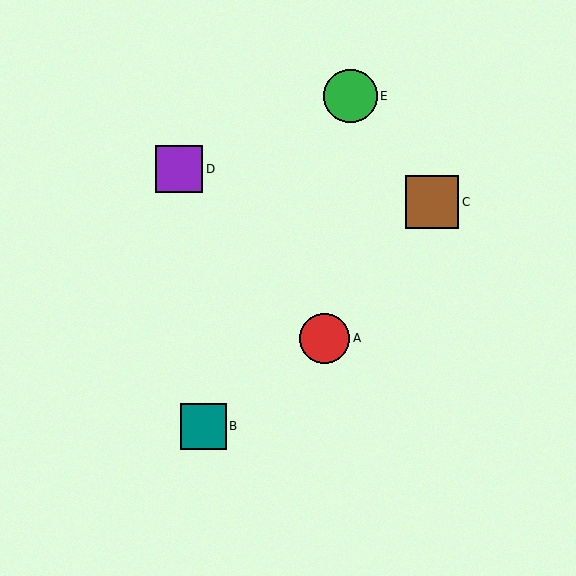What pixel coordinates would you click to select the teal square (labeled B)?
Click at (203, 426) to select the teal square B.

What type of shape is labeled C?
Shape C is a brown square.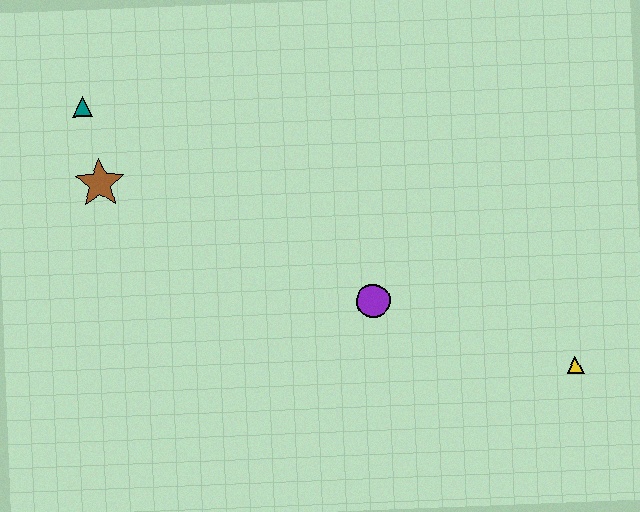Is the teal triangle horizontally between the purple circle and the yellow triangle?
No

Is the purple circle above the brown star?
No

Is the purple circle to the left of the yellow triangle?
Yes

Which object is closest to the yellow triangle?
The purple circle is closest to the yellow triangle.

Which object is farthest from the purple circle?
The teal triangle is farthest from the purple circle.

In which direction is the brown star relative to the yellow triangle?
The brown star is to the left of the yellow triangle.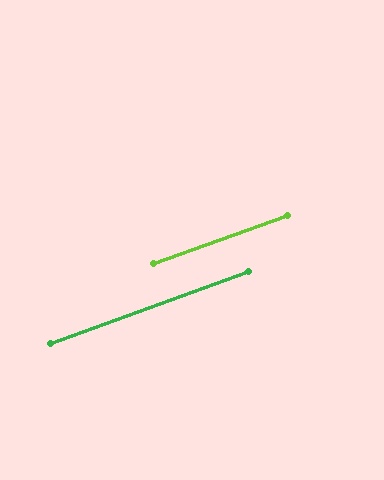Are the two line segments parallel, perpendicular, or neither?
Parallel — their directions differ by only 0.6°.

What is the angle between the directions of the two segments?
Approximately 1 degree.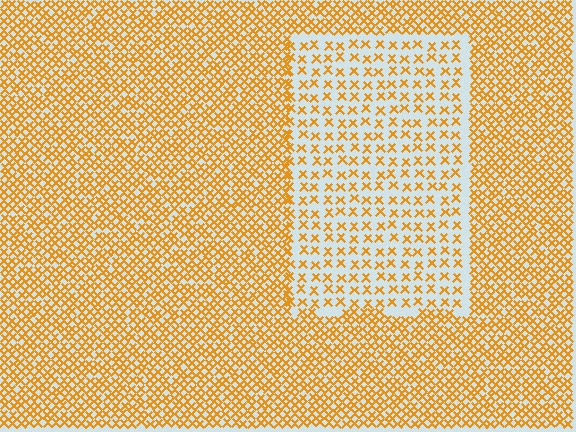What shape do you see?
I see a rectangle.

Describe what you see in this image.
The image contains small orange elements arranged at two different densities. A rectangle-shaped region is visible where the elements are less densely packed than the surrounding area.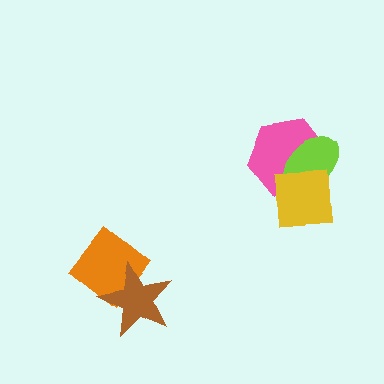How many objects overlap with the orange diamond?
1 object overlaps with the orange diamond.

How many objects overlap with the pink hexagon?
2 objects overlap with the pink hexagon.